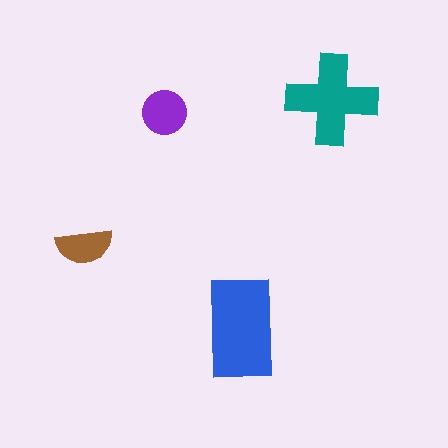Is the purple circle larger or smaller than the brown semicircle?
Larger.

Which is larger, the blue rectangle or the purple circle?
The blue rectangle.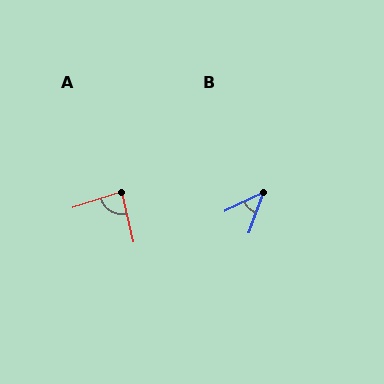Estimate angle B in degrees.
Approximately 43 degrees.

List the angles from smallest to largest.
B (43°), A (86°).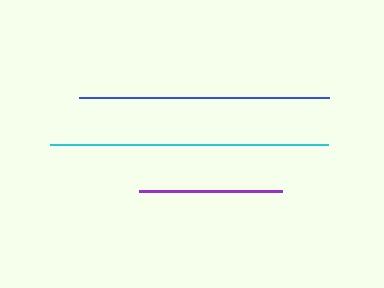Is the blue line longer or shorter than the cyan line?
The cyan line is longer than the blue line.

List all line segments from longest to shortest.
From longest to shortest: cyan, blue, purple.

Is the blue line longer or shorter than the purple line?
The blue line is longer than the purple line.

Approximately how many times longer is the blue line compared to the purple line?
The blue line is approximately 1.7 times the length of the purple line.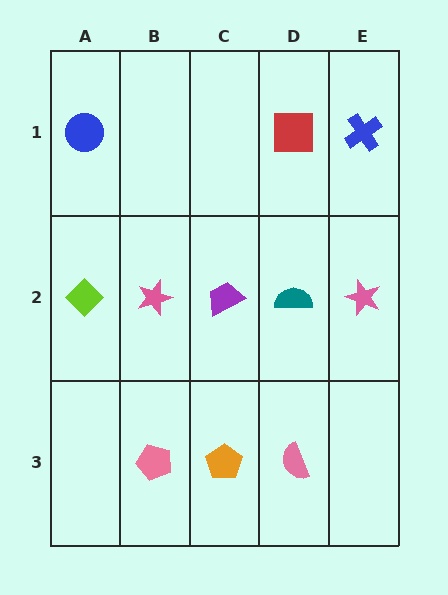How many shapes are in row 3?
3 shapes.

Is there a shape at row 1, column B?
No, that cell is empty.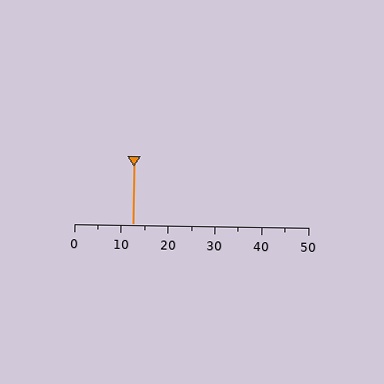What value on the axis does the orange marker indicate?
The marker indicates approximately 12.5.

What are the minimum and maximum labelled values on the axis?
The axis runs from 0 to 50.